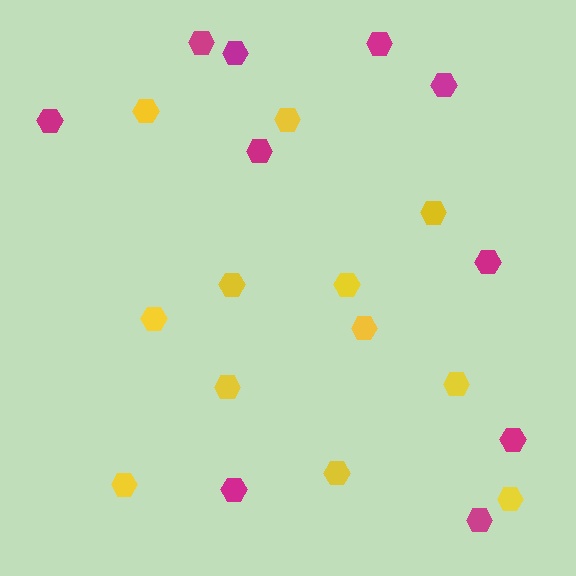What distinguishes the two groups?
There are 2 groups: one group of yellow hexagons (12) and one group of magenta hexagons (10).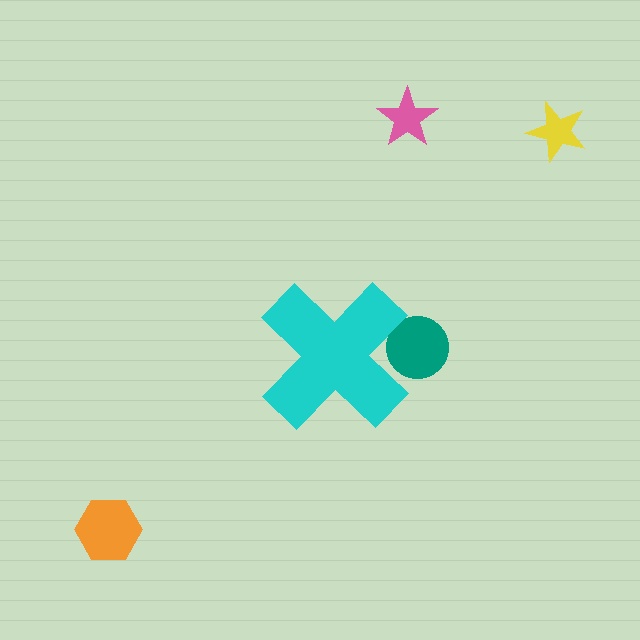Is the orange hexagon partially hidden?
No, the orange hexagon is fully visible.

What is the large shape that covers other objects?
A cyan cross.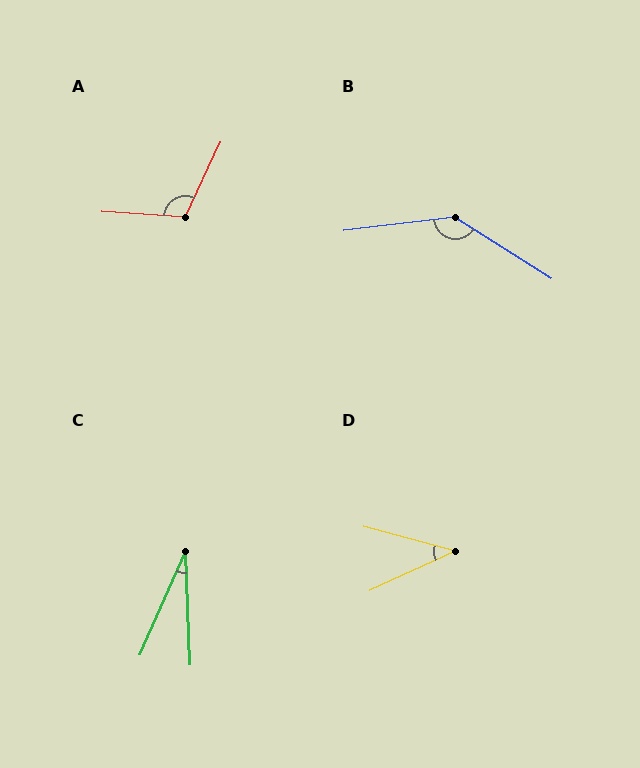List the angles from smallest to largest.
C (26°), D (40°), A (112°), B (141°).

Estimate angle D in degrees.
Approximately 40 degrees.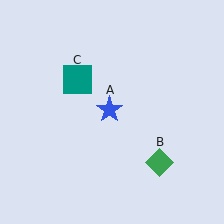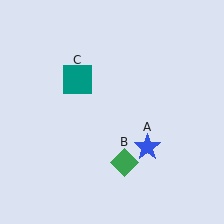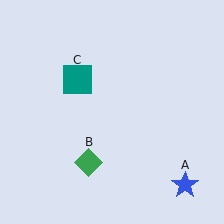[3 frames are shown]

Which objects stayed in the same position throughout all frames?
Teal square (object C) remained stationary.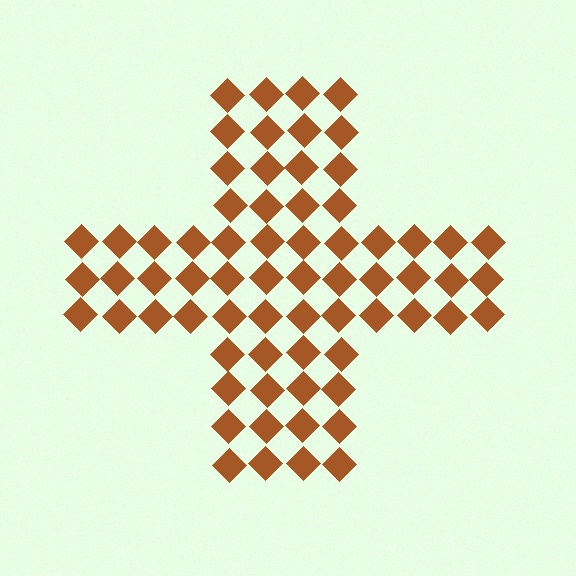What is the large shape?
The large shape is a cross.